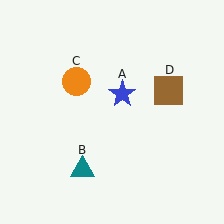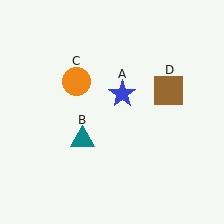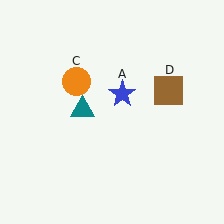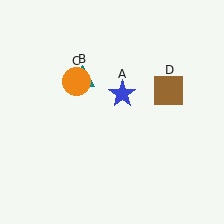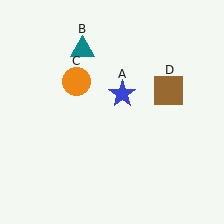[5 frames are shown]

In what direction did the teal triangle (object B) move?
The teal triangle (object B) moved up.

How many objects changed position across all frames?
1 object changed position: teal triangle (object B).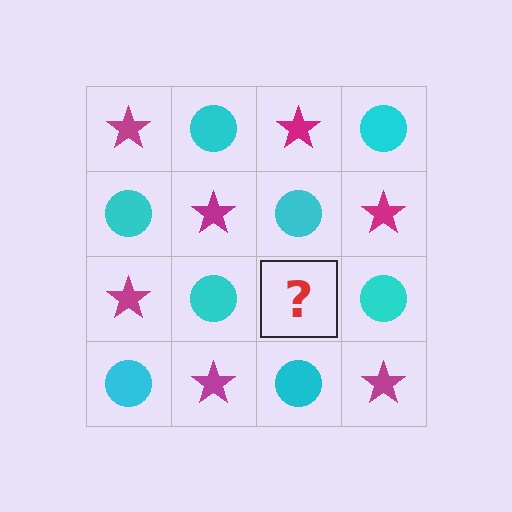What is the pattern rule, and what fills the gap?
The rule is that it alternates magenta star and cyan circle in a checkerboard pattern. The gap should be filled with a magenta star.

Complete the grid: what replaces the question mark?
The question mark should be replaced with a magenta star.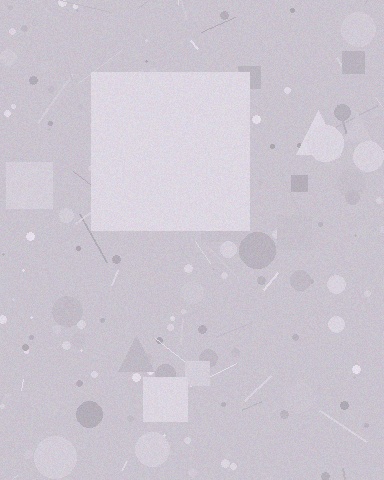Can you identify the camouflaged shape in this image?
The camouflaged shape is a square.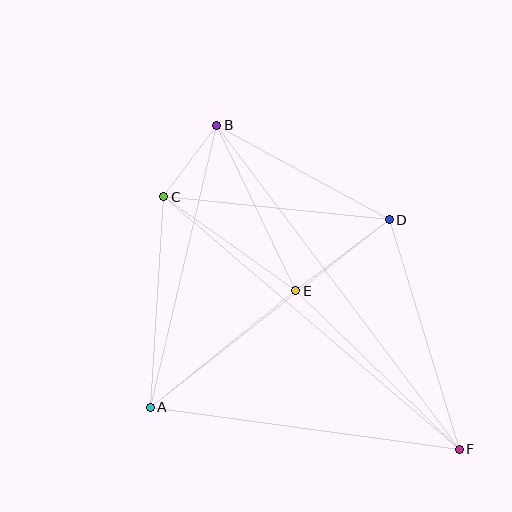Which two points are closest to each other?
Points B and C are closest to each other.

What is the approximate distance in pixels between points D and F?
The distance between D and F is approximately 240 pixels.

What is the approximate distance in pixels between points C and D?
The distance between C and D is approximately 226 pixels.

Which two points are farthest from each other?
Points B and F are farthest from each other.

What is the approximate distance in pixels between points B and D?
The distance between B and D is approximately 196 pixels.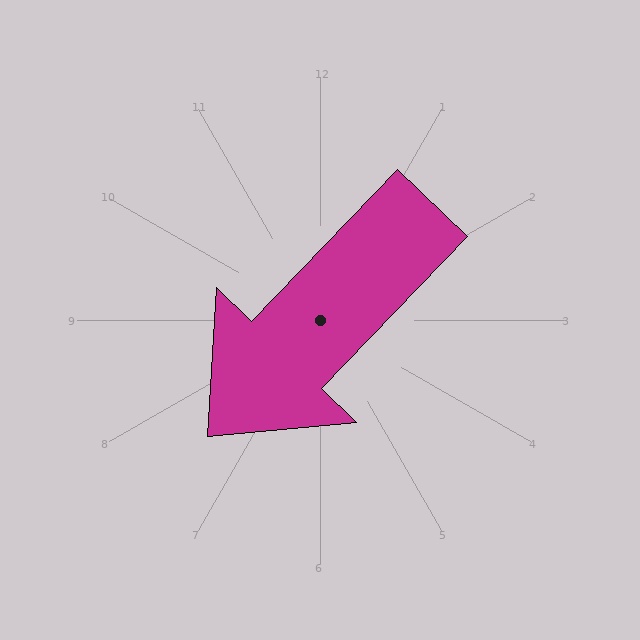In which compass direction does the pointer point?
Southwest.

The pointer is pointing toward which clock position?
Roughly 7 o'clock.